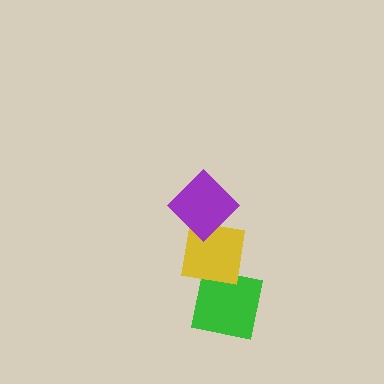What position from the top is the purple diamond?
The purple diamond is 1st from the top.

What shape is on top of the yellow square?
The purple diamond is on top of the yellow square.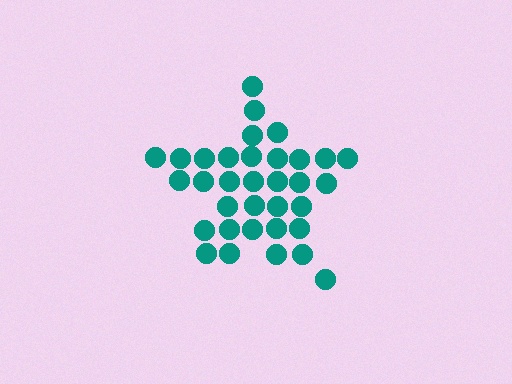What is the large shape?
The large shape is a star.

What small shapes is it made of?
It is made of small circles.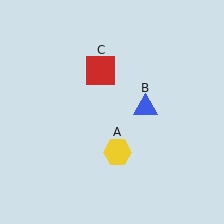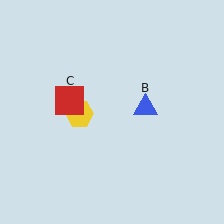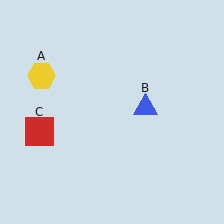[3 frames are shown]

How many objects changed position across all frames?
2 objects changed position: yellow hexagon (object A), red square (object C).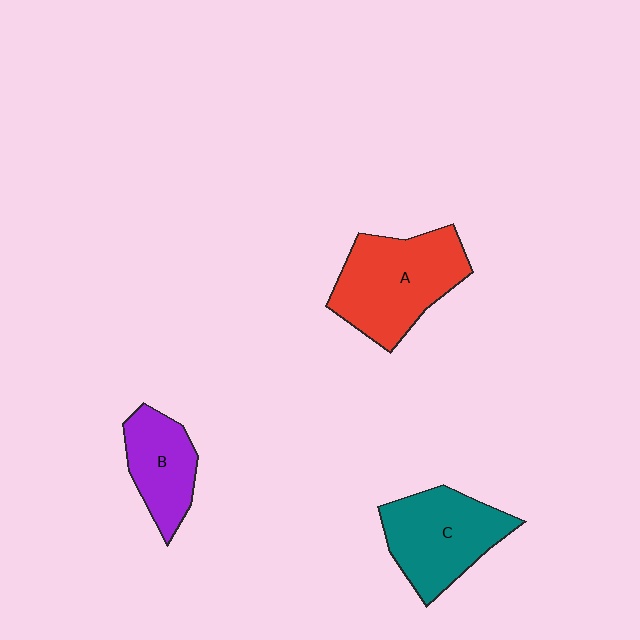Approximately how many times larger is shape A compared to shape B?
Approximately 1.7 times.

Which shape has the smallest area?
Shape B (purple).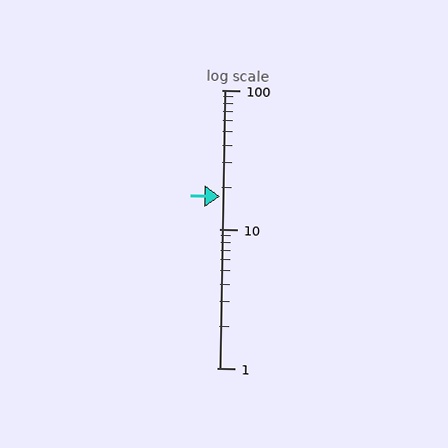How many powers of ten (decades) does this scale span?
The scale spans 2 decades, from 1 to 100.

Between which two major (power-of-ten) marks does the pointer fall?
The pointer is between 10 and 100.